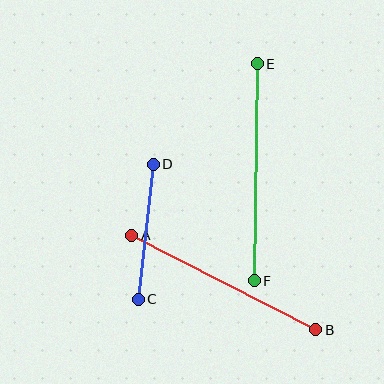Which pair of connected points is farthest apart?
Points E and F are farthest apart.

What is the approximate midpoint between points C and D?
The midpoint is at approximately (146, 232) pixels.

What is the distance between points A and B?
The distance is approximately 207 pixels.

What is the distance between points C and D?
The distance is approximately 136 pixels.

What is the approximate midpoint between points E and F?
The midpoint is at approximately (256, 172) pixels.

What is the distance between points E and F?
The distance is approximately 217 pixels.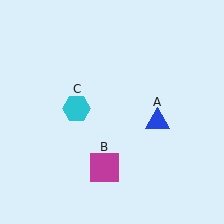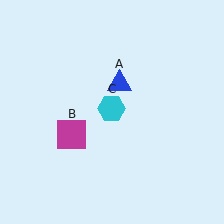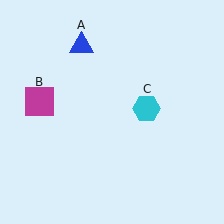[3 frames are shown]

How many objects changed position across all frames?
3 objects changed position: blue triangle (object A), magenta square (object B), cyan hexagon (object C).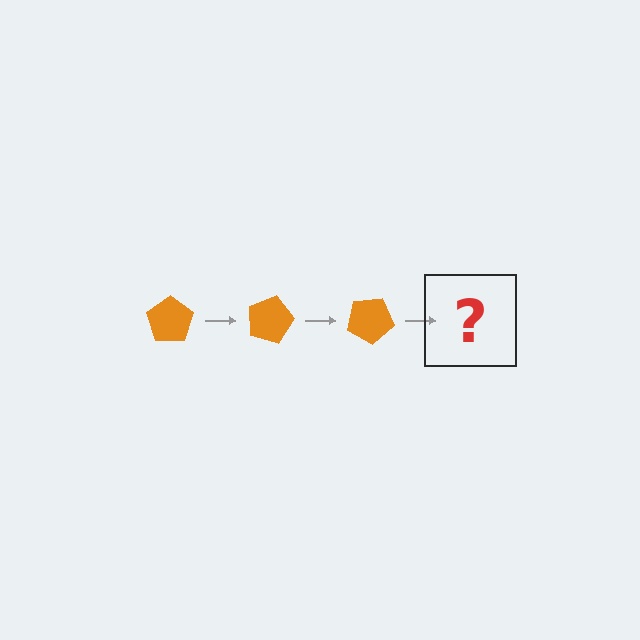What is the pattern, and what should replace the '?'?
The pattern is that the pentagon rotates 15 degrees each step. The '?' should be an orange pentagon rotated 45 degrees.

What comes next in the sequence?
The next element should be an orange pentagon rotated 45 degrees.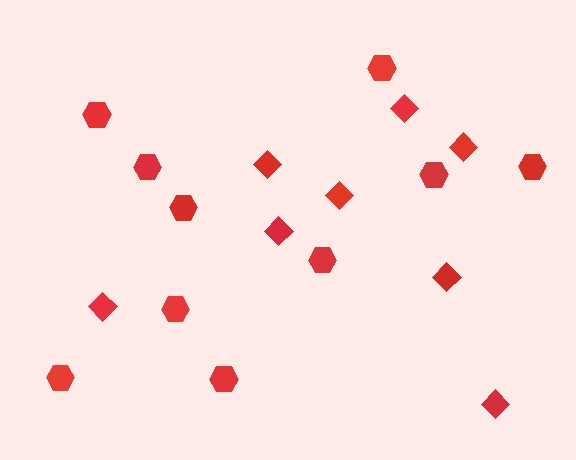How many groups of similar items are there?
There are 2 groups: one group of hexagons (10) and one group of diamonds (8).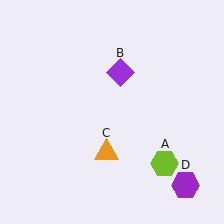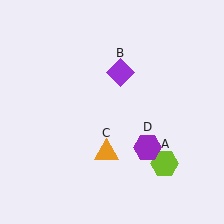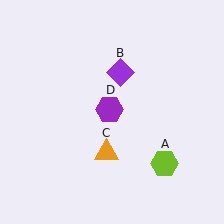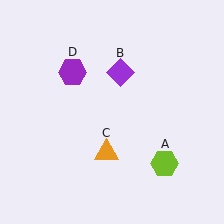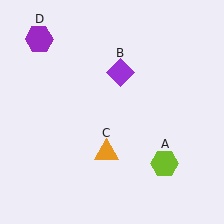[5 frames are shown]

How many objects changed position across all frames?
1 object changed position: purple hexagon (object D).